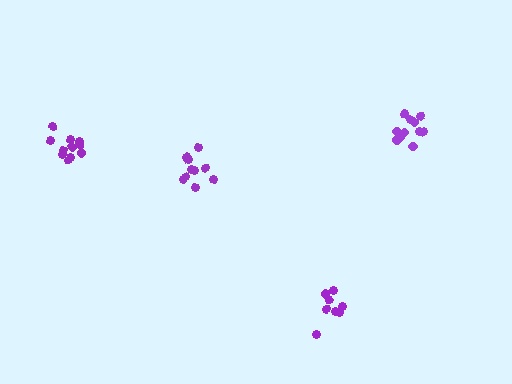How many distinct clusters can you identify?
There are 4 distinct clusters.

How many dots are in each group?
Group 1: 10 dots, Group 2: 11 dots, Group 3: 11 dots, Group 4: 8 dots (40 total).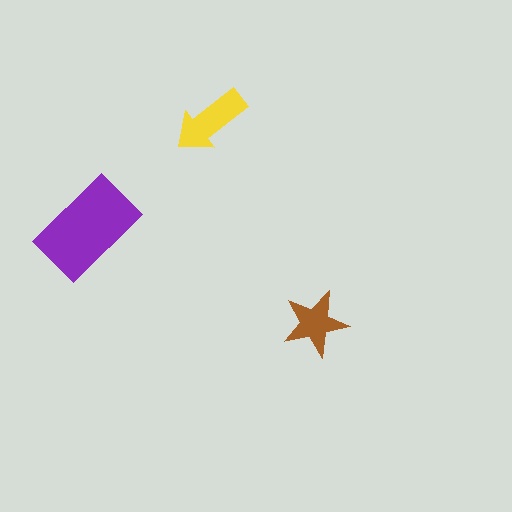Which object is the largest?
The purple rectangle.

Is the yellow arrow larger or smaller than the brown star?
Larger.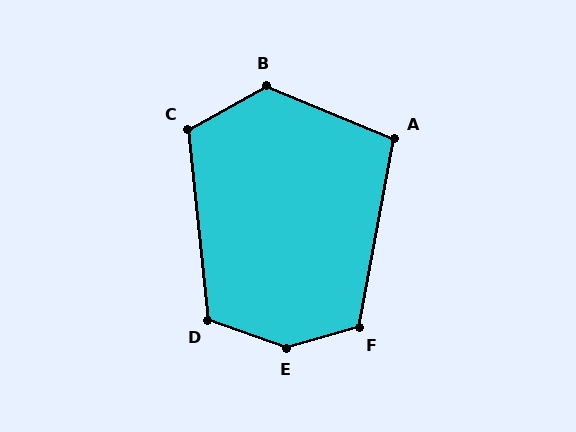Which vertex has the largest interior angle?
E, at approximately 145 degrees.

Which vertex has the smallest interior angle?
A, at approximately 102 degrees.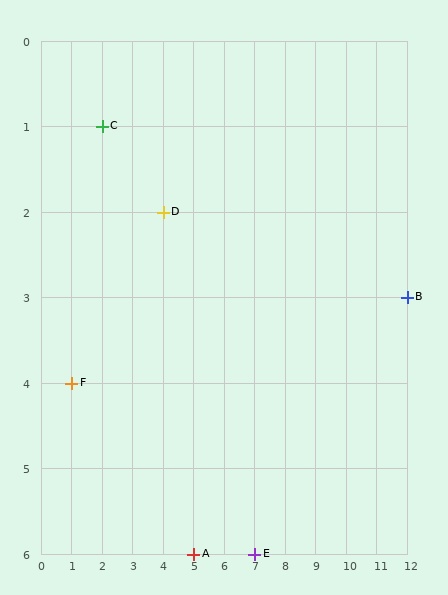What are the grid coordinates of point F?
Point F is at grid coordinates (1, 4).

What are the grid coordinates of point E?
Point E is at grid coordinates (7, 6).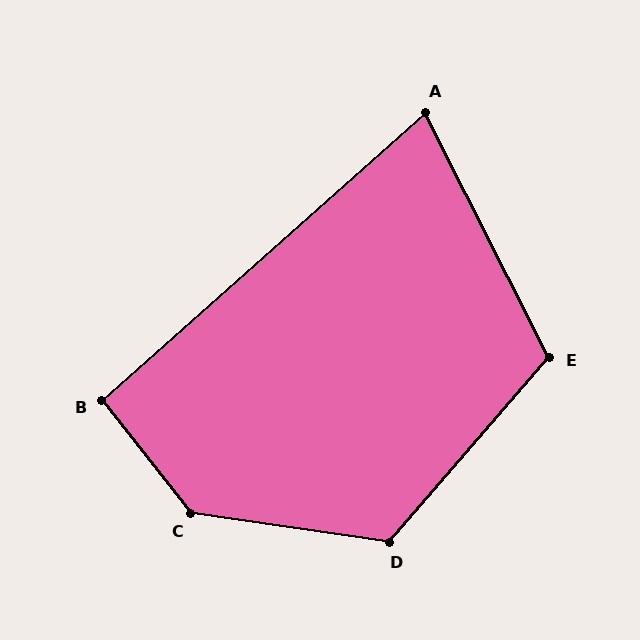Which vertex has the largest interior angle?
C, at approximately 136 degrees.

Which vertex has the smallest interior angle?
A, at approximately 75 degrees.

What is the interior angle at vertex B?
Approximately 94 degrees (approximately right).